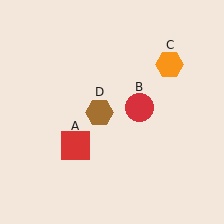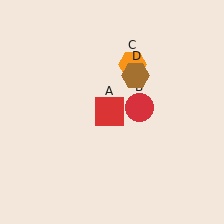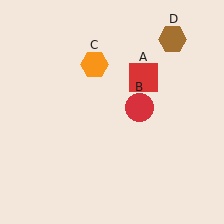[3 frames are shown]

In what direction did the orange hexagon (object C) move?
The orange hexagon (object C) moved left.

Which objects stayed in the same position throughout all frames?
Red circle (object B) remained stationary.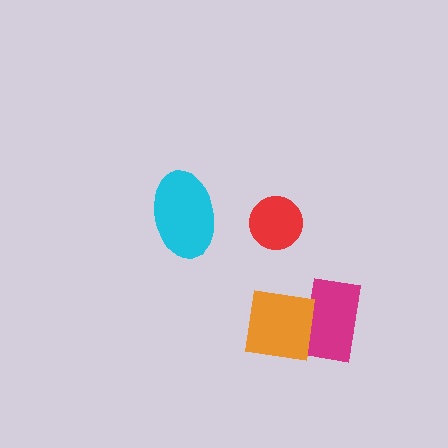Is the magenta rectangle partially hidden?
Yes, it is partially covered by another shape.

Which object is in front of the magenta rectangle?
The orange square is in front of the magenta rectangle.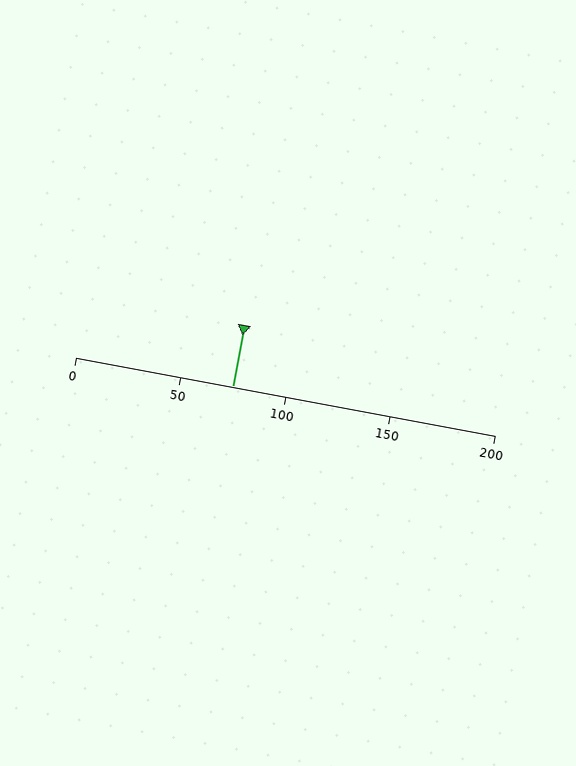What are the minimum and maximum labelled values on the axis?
The axis runs from 0 to 200.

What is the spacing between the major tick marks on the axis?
The major ticks are spaced 50 apart.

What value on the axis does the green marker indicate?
The marker indicates approximately 75.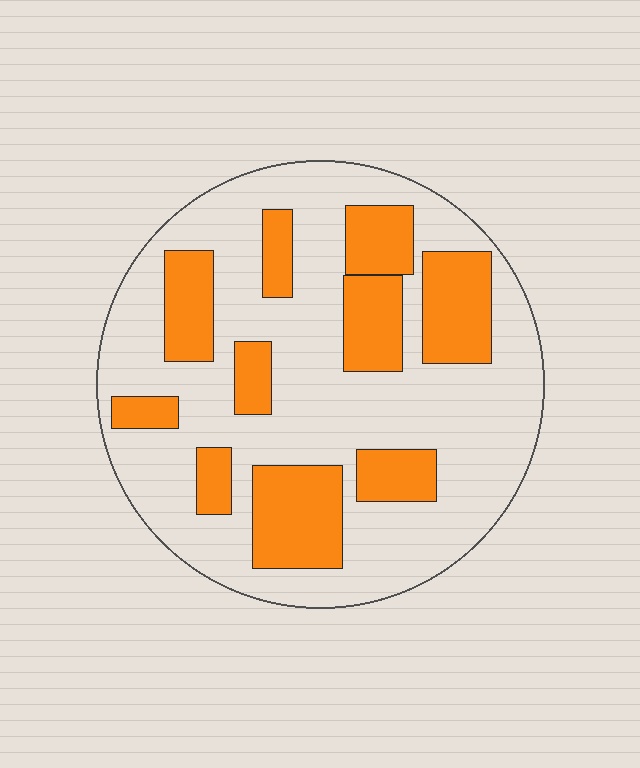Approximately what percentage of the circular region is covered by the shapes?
Approximately 30%.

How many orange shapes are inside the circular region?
10.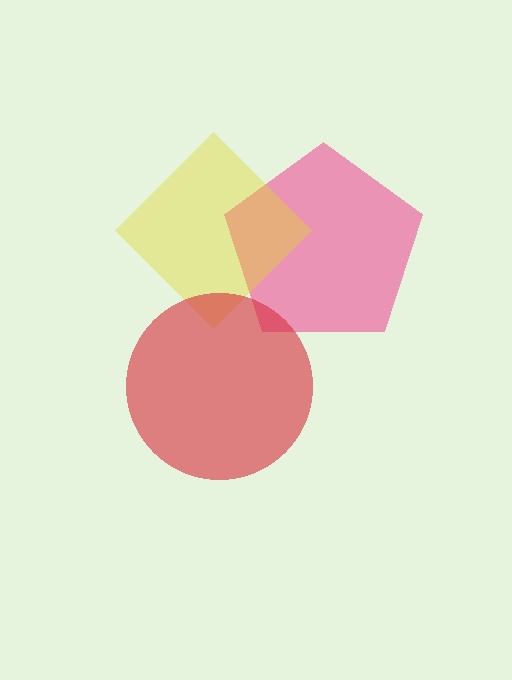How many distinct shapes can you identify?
There are 3 distinct shapes: a pink pentagon, a yellow diamond, a red circle.